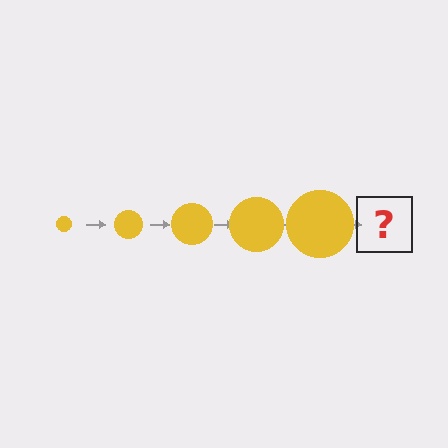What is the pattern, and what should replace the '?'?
The pattern is that the circle gets progressively larger each step. The '?' should be a yellow circle, larger than the previous one.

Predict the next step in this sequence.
The next step is a yellow circle, larger than the previous one.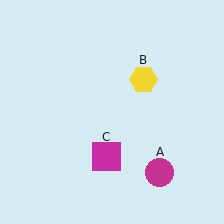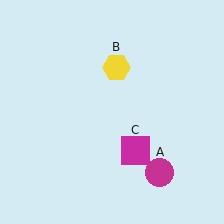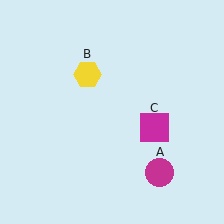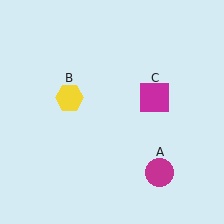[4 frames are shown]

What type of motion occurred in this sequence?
The yellow hexagon (object B), magenta square (object C) rotated counterclockwise around the center of the scene.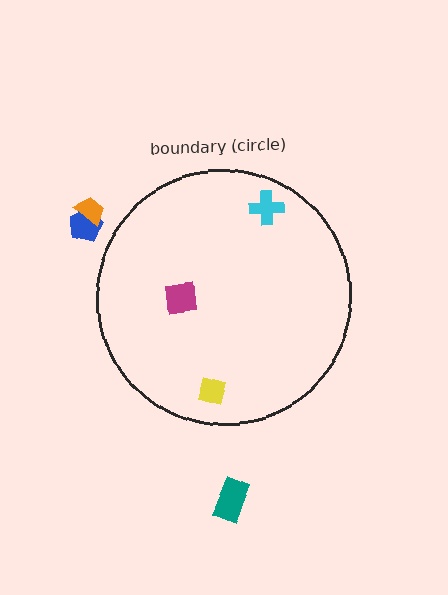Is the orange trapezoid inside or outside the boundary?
Outside.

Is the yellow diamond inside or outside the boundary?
Inside.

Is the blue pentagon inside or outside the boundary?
Outside.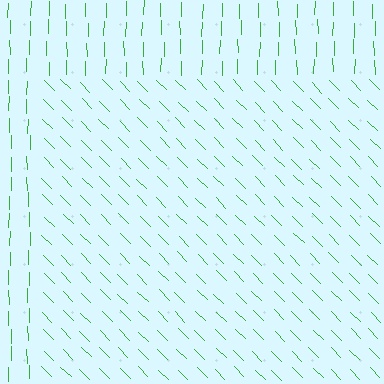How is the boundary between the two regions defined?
The boundary is defined purely by a change in line orientation (approximately 45 degrees difference). All lines are the same color and thickness.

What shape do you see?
I see a rectangle.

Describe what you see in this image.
The image is filled with small green line segments. A rectangle region in the image has lines oriented differently from the surrounding lines, creating a visible texture boundary.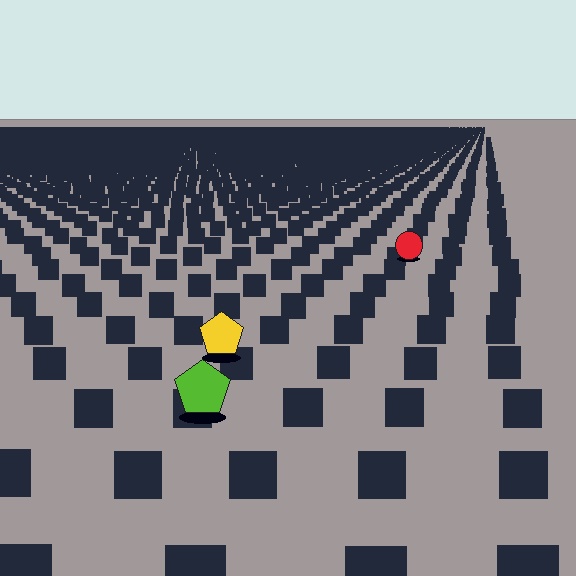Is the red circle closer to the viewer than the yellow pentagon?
No. The yellow pentagon is closer — you can tell from the texture gradient: the ground texture is coarser near it.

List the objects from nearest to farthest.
From nearest to farthest: the lime pentagon, the yellow pentagon, the red circle.